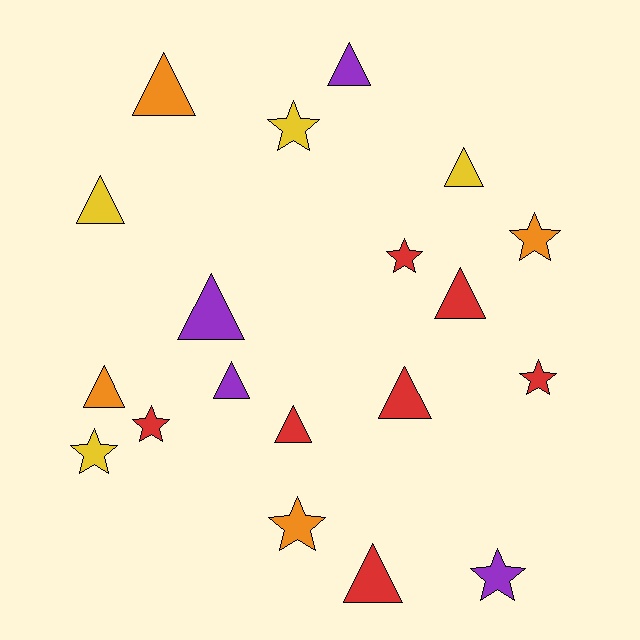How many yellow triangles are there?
There are 2 yellow triangles.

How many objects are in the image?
There are 19 objects.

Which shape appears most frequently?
Triangle, with 11 objects.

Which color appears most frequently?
Red, with 7 objects.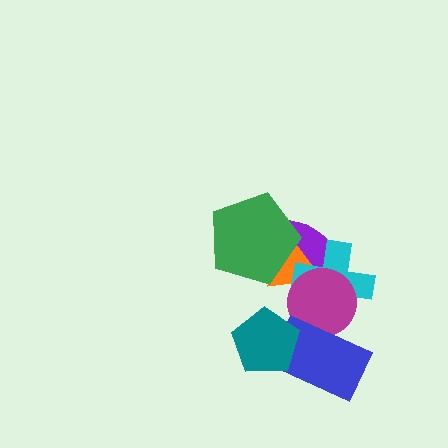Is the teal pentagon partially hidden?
No, no other shape covers it.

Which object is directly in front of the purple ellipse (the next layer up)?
The orange triangle is directly in front of the purple ellipse.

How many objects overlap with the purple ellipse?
4 objects overlap with the purple ellipse.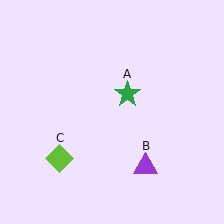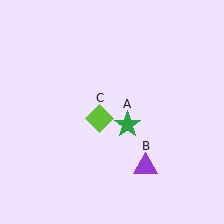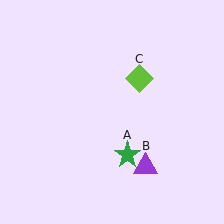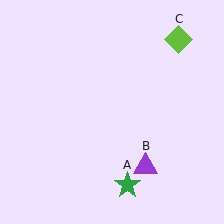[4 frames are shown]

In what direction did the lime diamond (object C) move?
The lime diamond (object C) moved up and to the right.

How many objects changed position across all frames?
2 objects changed position: green star (object A), lime diamond (object C).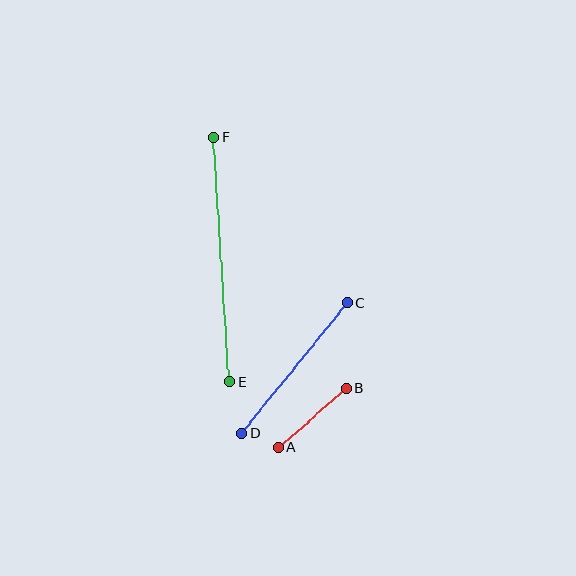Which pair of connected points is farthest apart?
Points E and F are farthest apart.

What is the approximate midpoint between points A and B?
The midpoint is at approximately (312, 418) pixels.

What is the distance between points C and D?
The distance is approximately 168 pixels.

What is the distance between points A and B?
The distance is approximately 90 pixels.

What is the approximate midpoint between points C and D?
The midpoint is at approximately (294, 368) pixels.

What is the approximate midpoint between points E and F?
The midpoint is at approximately (222, 260) pixels.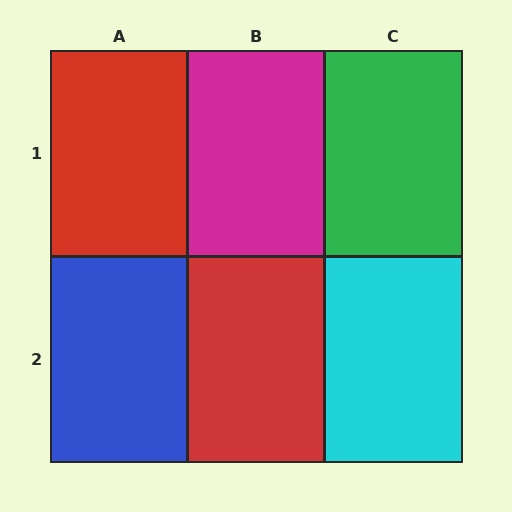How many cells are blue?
1 cell is blue.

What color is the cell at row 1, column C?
Green.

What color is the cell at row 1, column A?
Red.